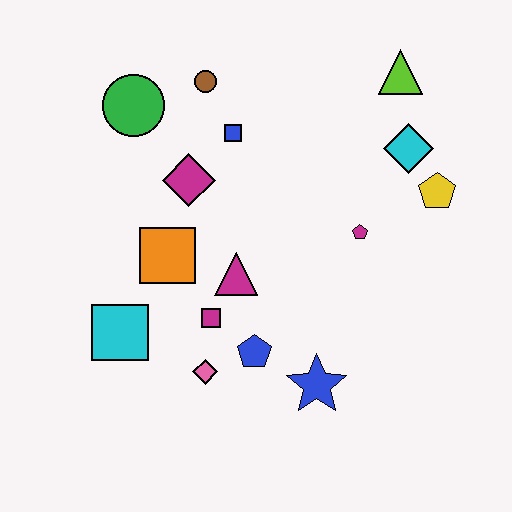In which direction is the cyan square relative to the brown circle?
The cyan square is below the brown circle.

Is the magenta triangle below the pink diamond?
No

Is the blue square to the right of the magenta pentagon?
No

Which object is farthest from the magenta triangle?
The lime triangle is farthest from the magenta triangle.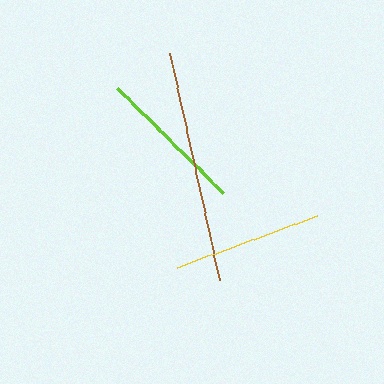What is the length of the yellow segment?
The yellow segment is approximately 149 pixels long.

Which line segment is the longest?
The brown line is the longest at approximately 232 pixels.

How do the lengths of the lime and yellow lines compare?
The lime and yellow lines are approximately the same length.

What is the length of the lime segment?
The lime segment is approximately 150 pixels long.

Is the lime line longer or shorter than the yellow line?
The lime line is longer than the yellow line.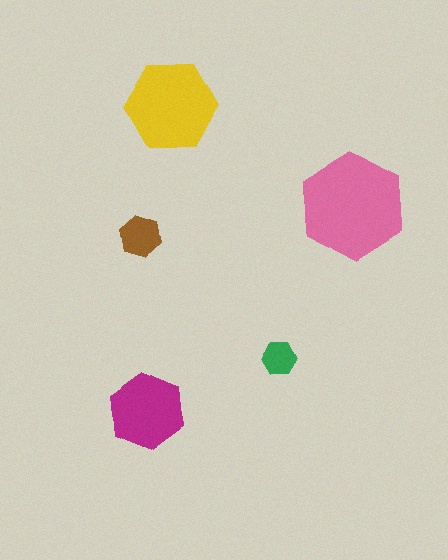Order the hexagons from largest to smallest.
the pink one, the yellow one, the magenta one, the brown one, the green one.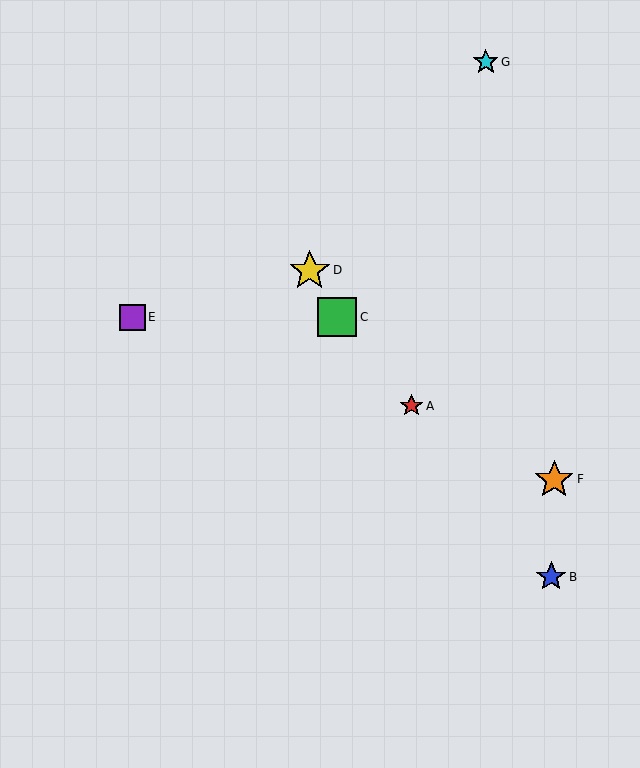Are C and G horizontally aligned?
No, C is at y≈317 and G is at y≈62.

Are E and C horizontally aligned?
Yes, both are at y≈317.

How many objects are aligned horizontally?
2 objects (C, E) are aligned horizontally.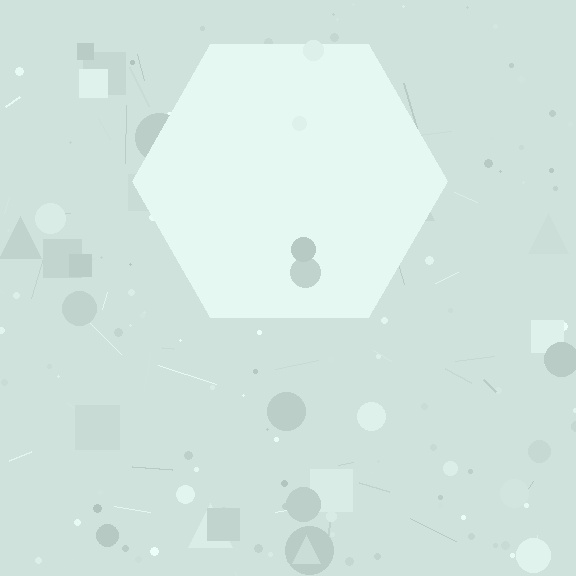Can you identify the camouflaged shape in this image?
The camouflaged shape is a hexagon.